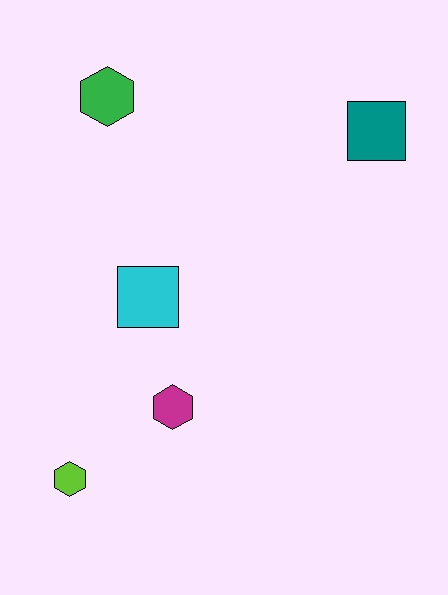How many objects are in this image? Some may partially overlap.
There are 5 objects.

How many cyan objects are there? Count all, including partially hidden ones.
There is 1 cyan object.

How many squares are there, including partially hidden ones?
There are 2 squares.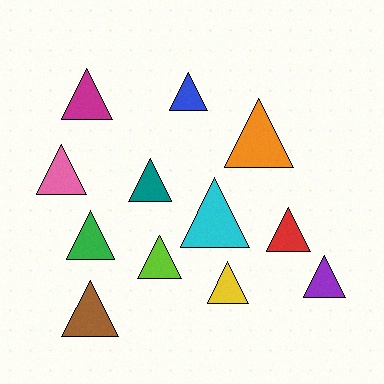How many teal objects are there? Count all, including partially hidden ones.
There is 1 teal object.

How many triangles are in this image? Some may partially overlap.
There are 12 triangles.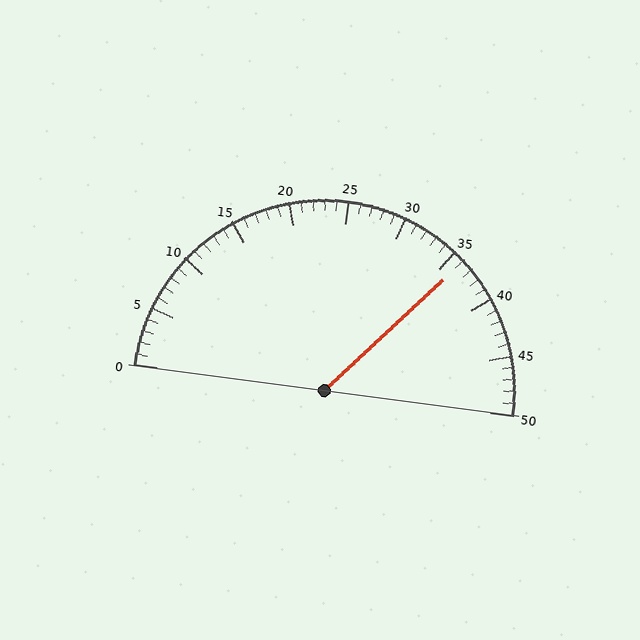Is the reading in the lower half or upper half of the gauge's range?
The reading is in the upper half of the range (0 to 50).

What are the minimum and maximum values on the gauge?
The gauge ranges from 0 to 50.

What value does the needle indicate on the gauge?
The needle indicates approximately 36.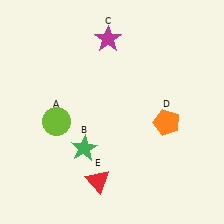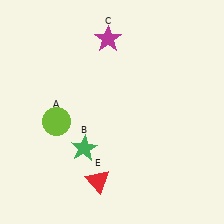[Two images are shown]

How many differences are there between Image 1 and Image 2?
There is 1 difference between the two images.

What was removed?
The orange pentagon (D) was removed in Image 2.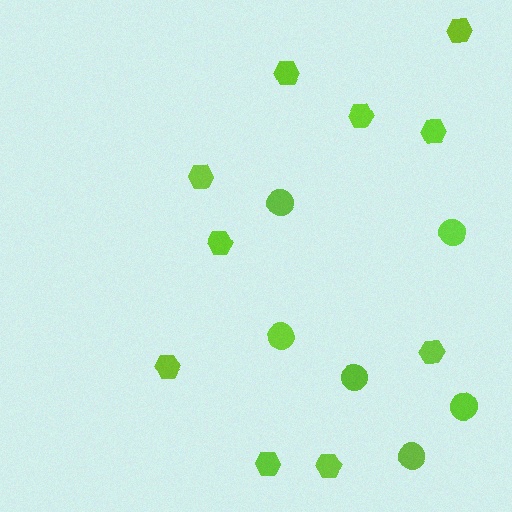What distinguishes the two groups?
There are 2 groups: one group of circles (6) and one group of hexagons (10).